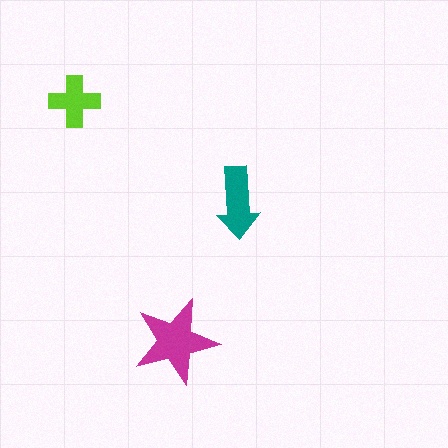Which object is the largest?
The magenta star.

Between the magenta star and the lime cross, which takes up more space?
The magenta star.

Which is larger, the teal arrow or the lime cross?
The teal arrow.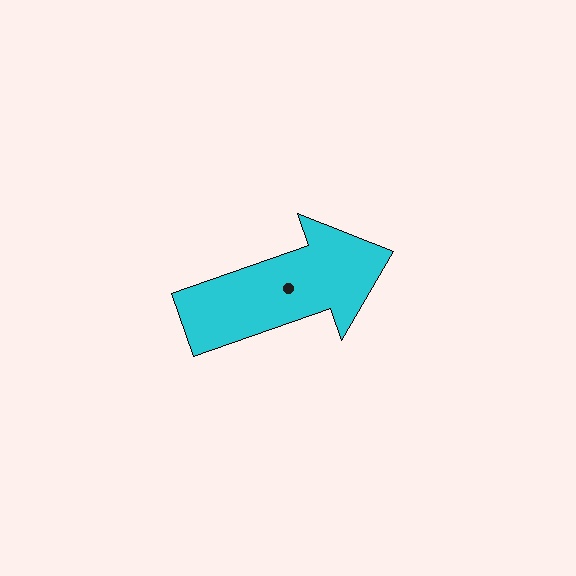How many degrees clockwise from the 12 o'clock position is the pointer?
Approximately 71 degrees.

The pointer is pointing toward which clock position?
Roughly 2 o'clock.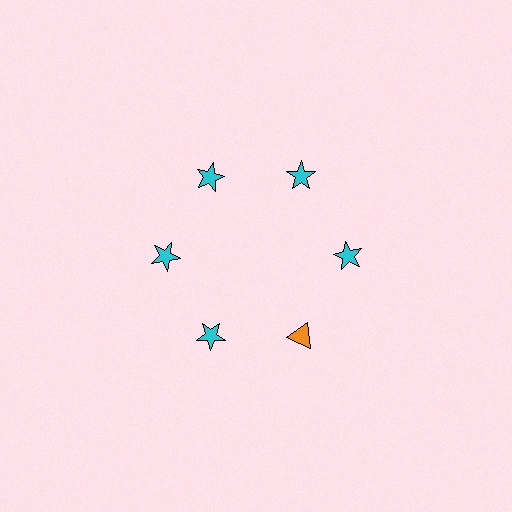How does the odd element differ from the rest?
It differs in both color (orange instead of cyan) and shape (triangle instead of star).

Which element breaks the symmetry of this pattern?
The orange triangle at roughly the 5 o'clock position breaks the symmetry. All other shapes are cyan stars.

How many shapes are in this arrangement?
There are 6 shapes arranged in a ring pattern.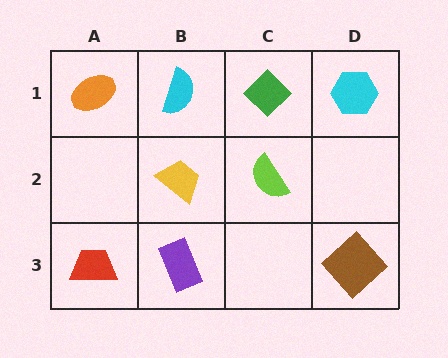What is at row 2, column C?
A lime semicircle.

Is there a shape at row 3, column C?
No, that cell is empty.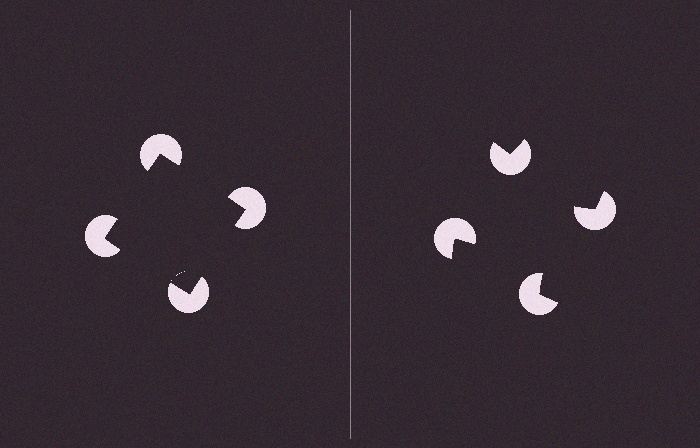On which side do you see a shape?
An illusory square appears on the left side. On the right side the wedge cuts are rotated, so no coherent shape forms.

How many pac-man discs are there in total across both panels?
8 — 4 on each side.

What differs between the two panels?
The pac-man discs are positioned identically on both sides; only the wedge orientations differ. On the left they align to a square; on the right they are misaligned.